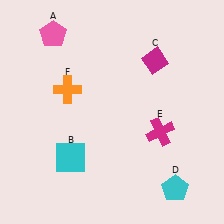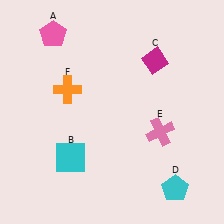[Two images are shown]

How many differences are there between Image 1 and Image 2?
There is 1 difference between the two images.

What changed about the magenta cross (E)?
In Image 1, E is magenta. In Image 2, it changed to pink.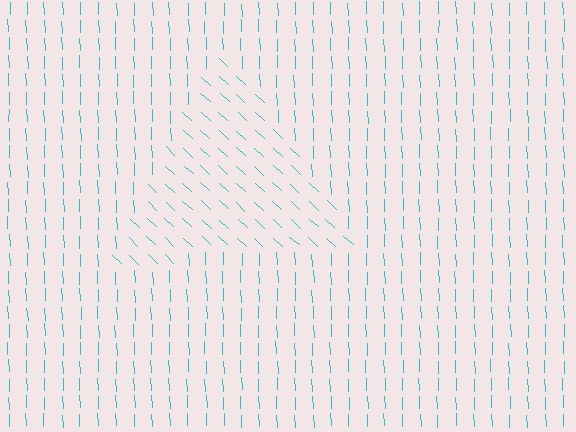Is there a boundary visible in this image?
Yes, there is a texture boundary formed by a change in line orientation.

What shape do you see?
I see a triangle.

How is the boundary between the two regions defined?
The boundary is defined purely by a change in line orientation (approximately 45 degrees difference). All lines are the same color and thickness.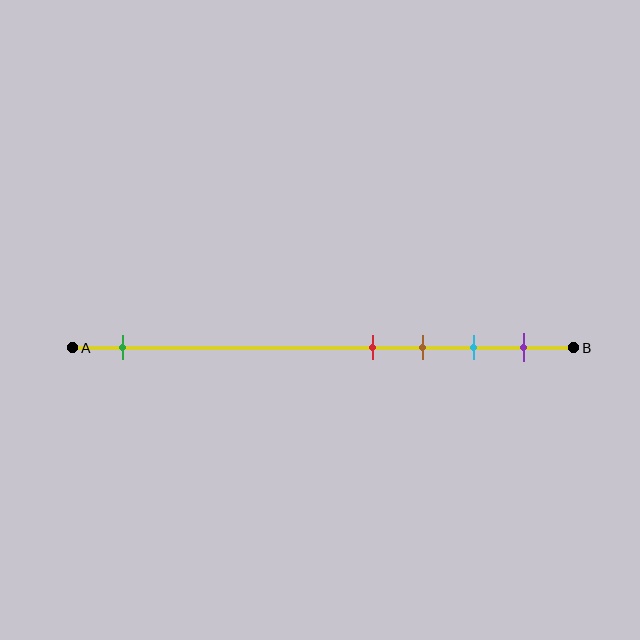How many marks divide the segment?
There are 5 marks dividing the segment.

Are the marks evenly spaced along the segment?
No, the marks are not evenly spaced.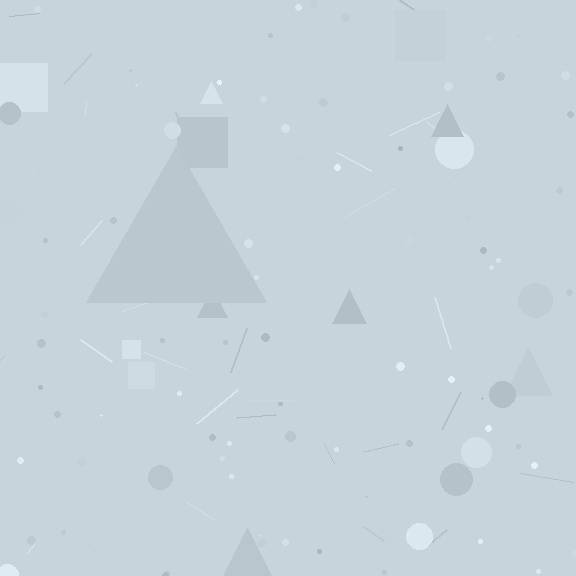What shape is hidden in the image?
A triangle is hidden in the image.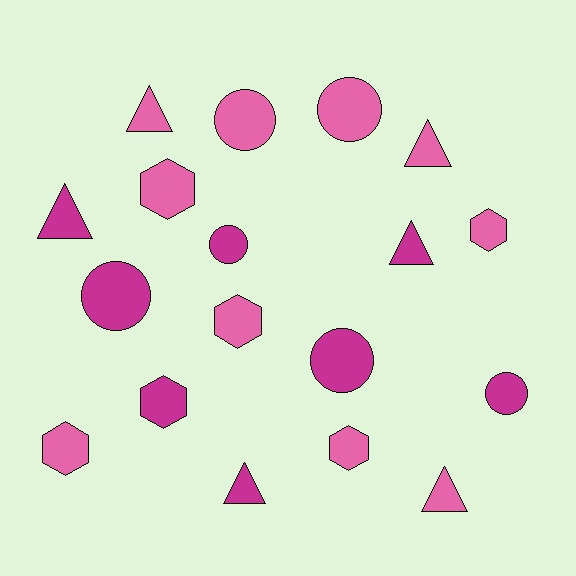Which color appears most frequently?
Pink, with 10 objects.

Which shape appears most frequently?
Hexagon, with 6 objects.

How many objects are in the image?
There are 18 objects.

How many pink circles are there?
There are 2 pink circles.